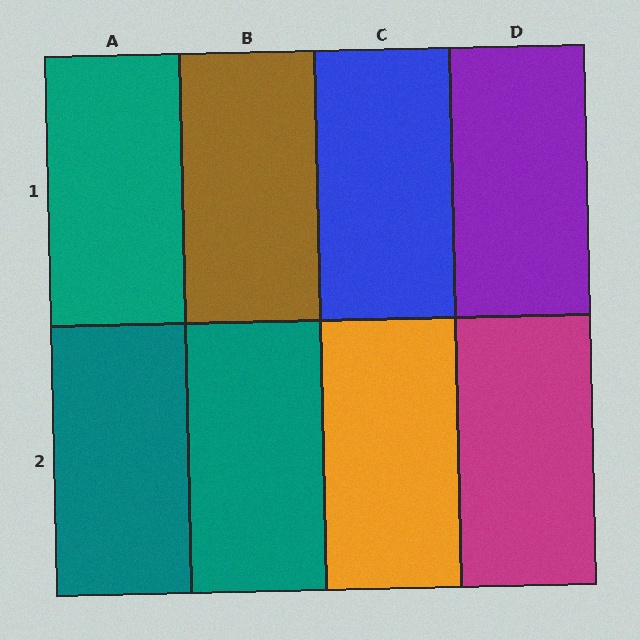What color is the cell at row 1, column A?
Teal.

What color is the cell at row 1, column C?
Blue.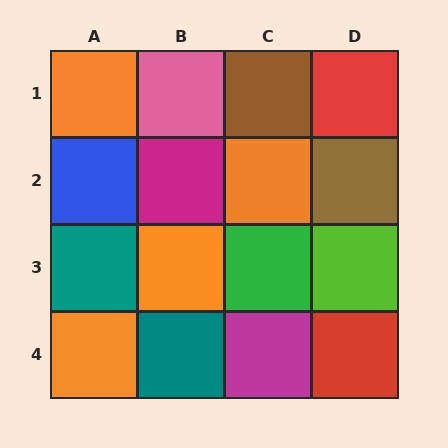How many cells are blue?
1 cell is blue.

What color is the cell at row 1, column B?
Pink.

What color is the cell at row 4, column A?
Orange.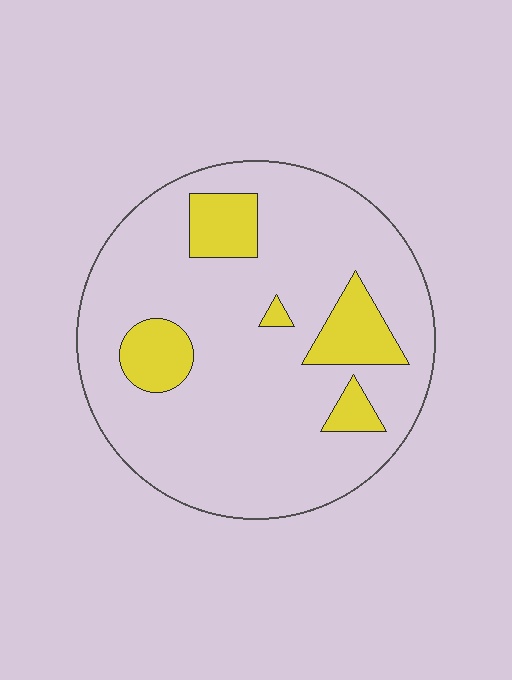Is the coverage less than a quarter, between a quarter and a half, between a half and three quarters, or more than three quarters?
Less than a quarter.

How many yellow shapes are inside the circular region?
5.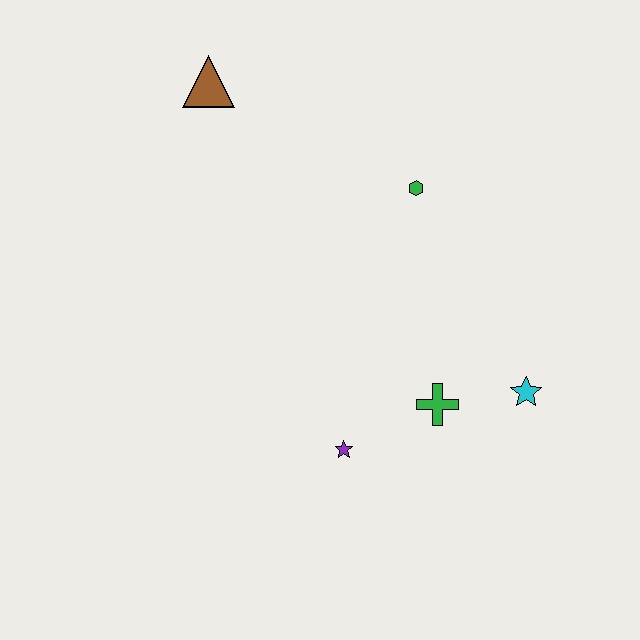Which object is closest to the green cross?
The cyan star is closest to the green cross.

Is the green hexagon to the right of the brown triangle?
Yes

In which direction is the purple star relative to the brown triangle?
The purple star is below the brown triangle.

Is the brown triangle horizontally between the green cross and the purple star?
No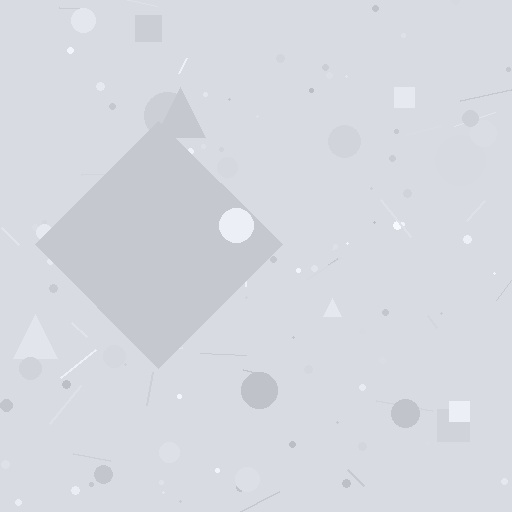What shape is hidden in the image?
A diamond is hidden in the image.